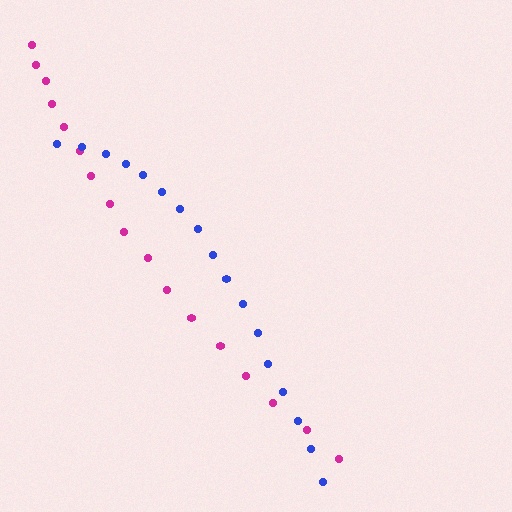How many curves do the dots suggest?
There are 2 distinct paths.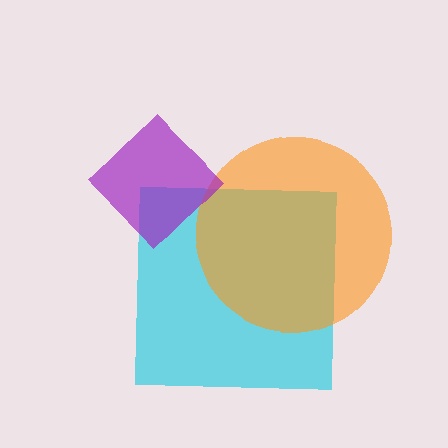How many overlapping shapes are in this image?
There are 3 overlapping shapes in the image.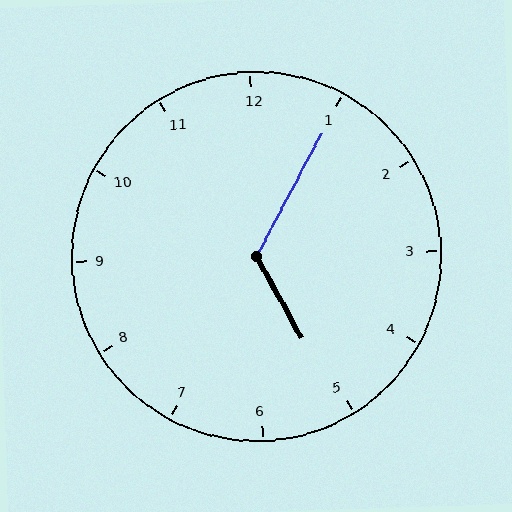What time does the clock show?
5:05.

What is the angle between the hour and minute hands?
Approximately 122 degrees.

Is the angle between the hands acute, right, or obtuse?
It is obtuse.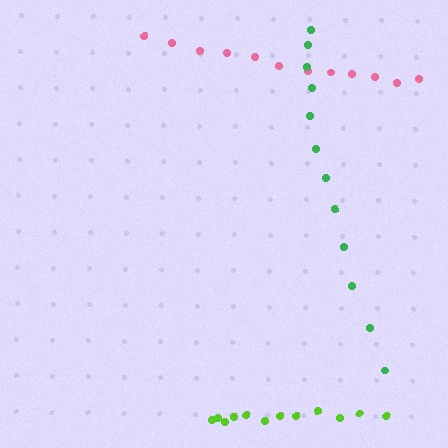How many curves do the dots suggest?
There are 3 distinct paths.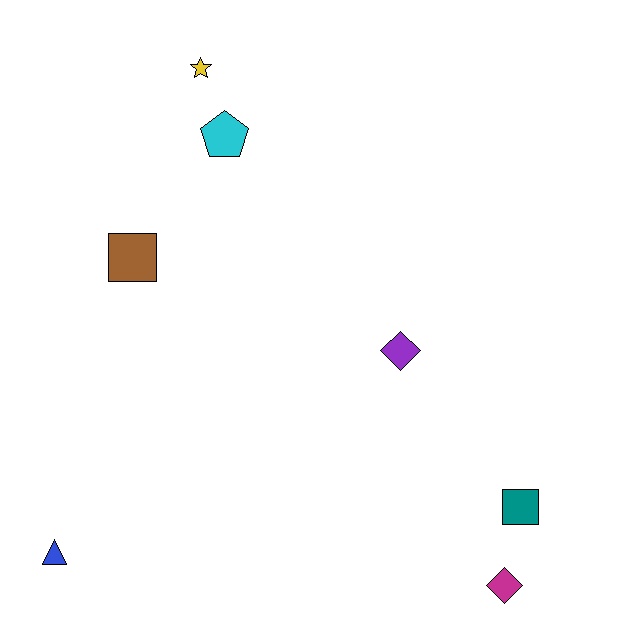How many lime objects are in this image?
There are no lime objects.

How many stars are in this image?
There is 1 star.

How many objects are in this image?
There are 7 objects.